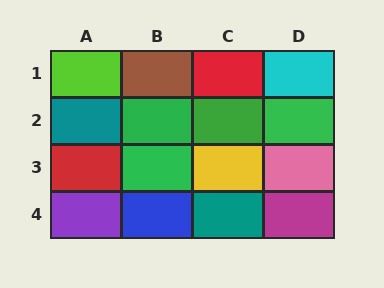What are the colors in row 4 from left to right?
Purple, blue, teal, magenta.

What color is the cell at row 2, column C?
Green.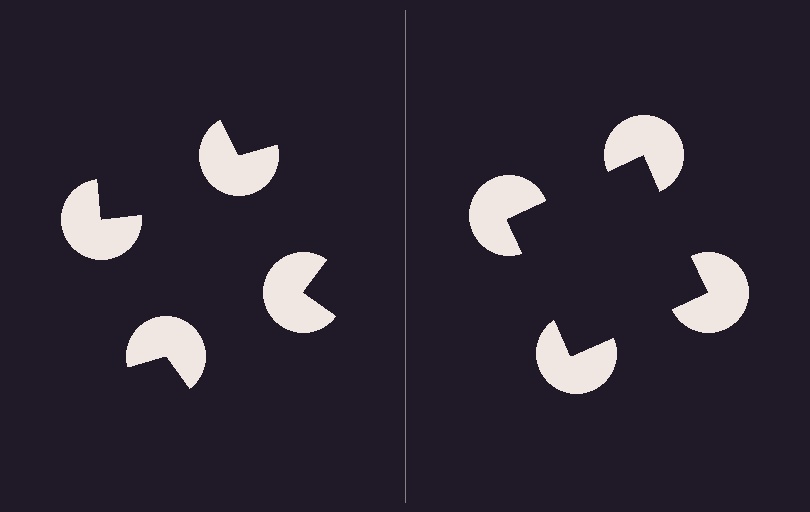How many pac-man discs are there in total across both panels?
8 — 4 on each side.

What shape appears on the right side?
An illusory square.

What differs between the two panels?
The pac-man discs are positioned identically on both sides; only the wedge orientations differ. On the right they align to a square; on the left they are misaligned.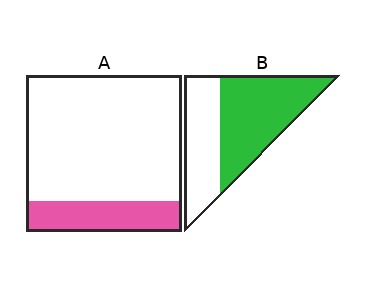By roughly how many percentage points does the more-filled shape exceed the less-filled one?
By roughly 40 percentage points (B over A).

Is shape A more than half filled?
No.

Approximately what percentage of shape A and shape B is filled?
A is approximately 20% and B is approximately 60%.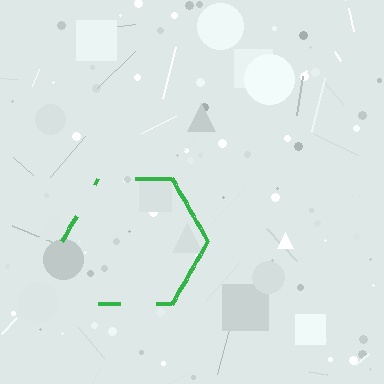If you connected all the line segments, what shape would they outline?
They would outline a hexagon.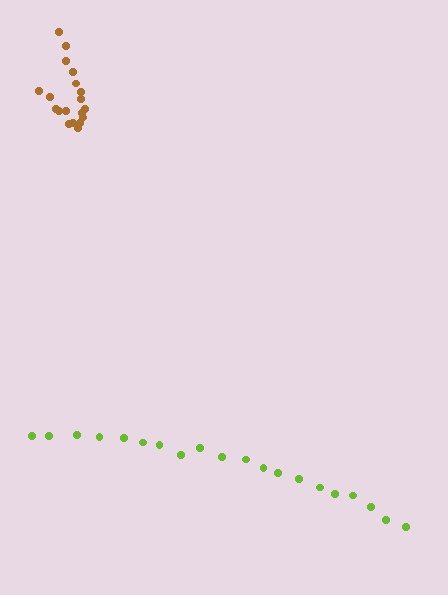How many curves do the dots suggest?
There are 2 distinct paths.